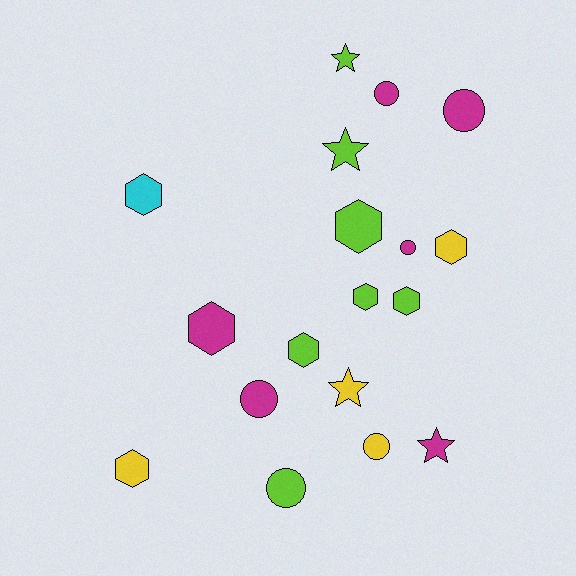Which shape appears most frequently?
Hexagon, with 8 objects.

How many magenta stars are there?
There is 1 magenta star.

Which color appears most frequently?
Lime, with 7 objects.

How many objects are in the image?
There are 18 objects.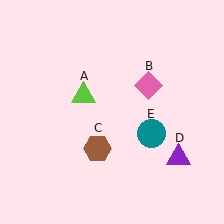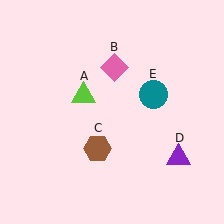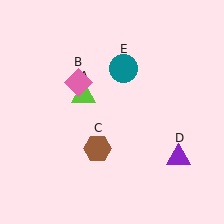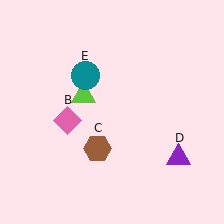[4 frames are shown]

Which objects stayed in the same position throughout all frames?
Lime triangle (object A) and brown hexagon (object C) and purple triangle (object D) remained stationary.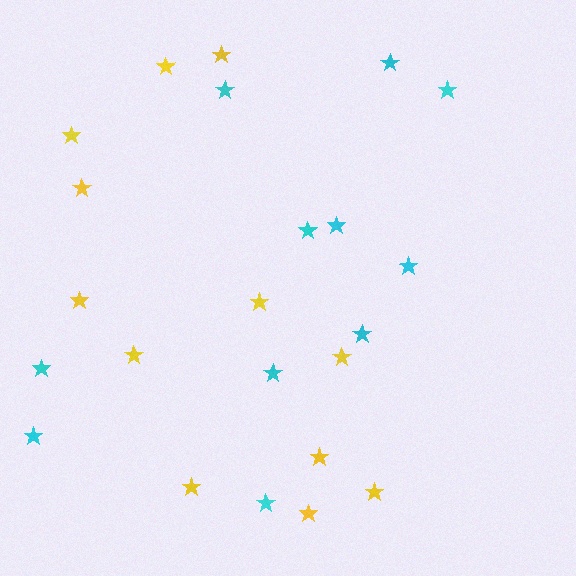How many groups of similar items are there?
There are 2 groups: one group of yellow stars (12) and one group of cyan stars (11).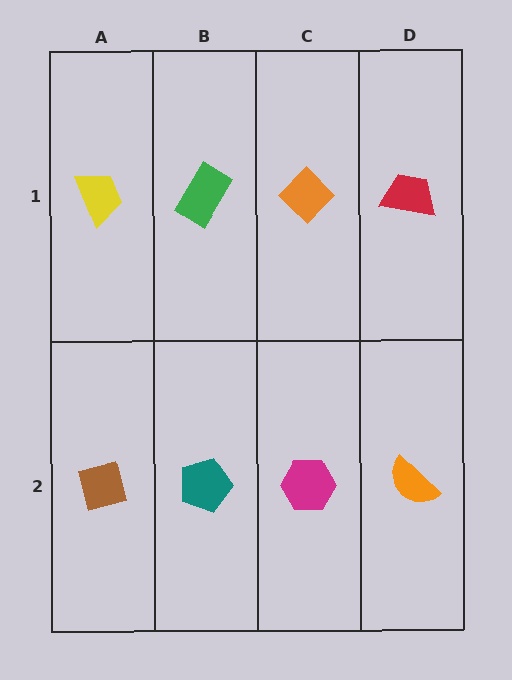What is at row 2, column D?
An orange semicircle.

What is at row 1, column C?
An orange diamond.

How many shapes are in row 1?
4 shapes.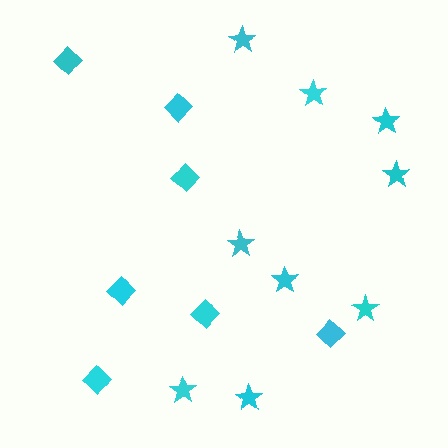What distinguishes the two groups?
There are 2 groups: one group of stars (9) and one group of diamonds (7).